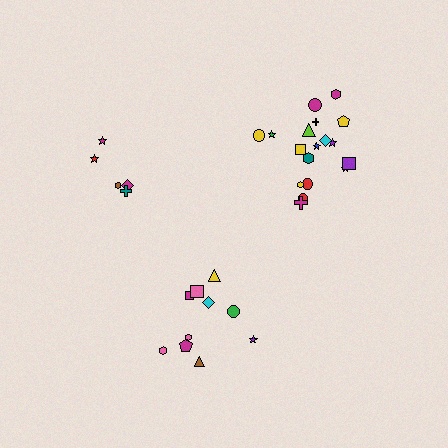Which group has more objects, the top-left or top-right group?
The top-right group.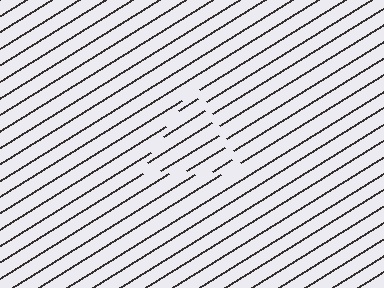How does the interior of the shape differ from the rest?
The interior of the shape contains the same grating, shifted by half a period — the contour is defined by the phase discontinuity where line-ends from the inner and outer gratings abut.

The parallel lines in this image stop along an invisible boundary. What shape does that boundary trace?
An illusory triangle. The interior of the shape contains the same grating, shifted by half a period — the contour is defined by the phase discontinuity where line-ends from the inner and outer gratings abut.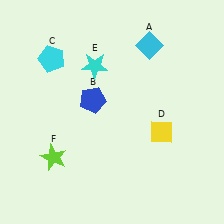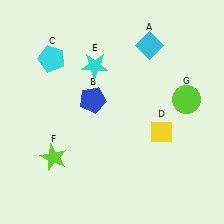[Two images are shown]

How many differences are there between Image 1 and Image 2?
There is 1 difference between the two images.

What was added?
A lime circle (G) was added in Image 2.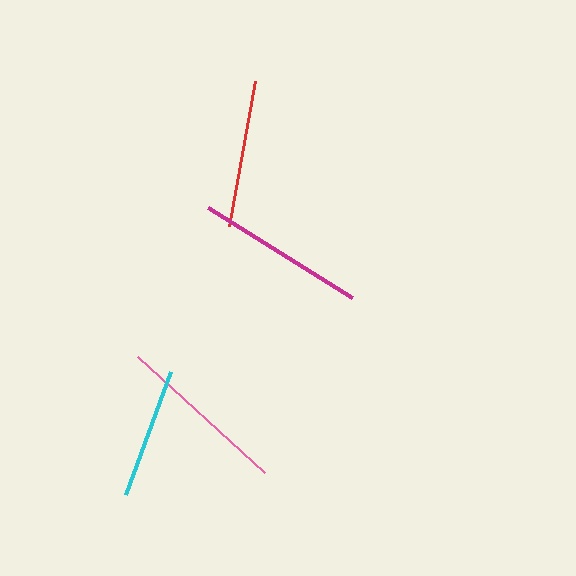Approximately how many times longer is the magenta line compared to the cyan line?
The magenta line is approximately 1.3 times the length of the cyan line.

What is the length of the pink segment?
The pink segment is approximately 172 pixels long.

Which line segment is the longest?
The pink line is the longest at approximately 172 pixels.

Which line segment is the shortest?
The cyan line is the shortest at approximately 131 pixels.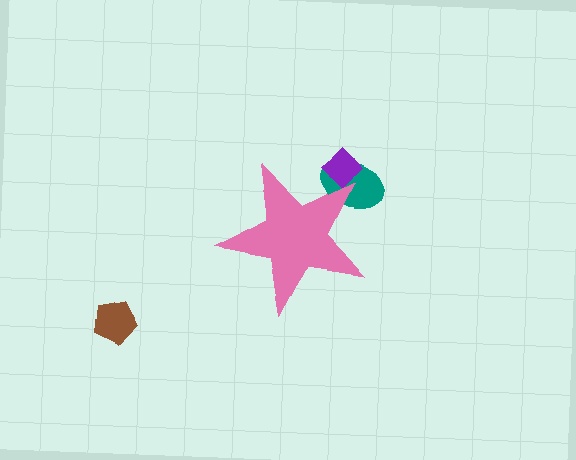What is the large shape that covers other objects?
A pink star.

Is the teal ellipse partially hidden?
Yes, the teal ellipse is partially hidden behind the pink star.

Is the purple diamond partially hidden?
Yes, the purple diamond is partially hidden behind the pink star.